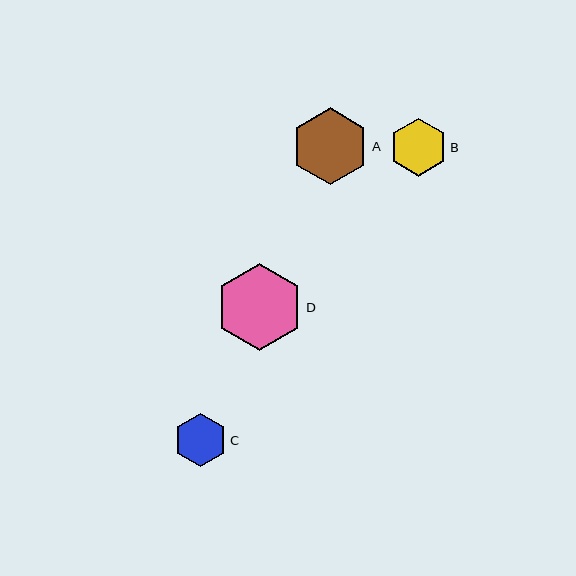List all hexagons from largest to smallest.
From largest to smallest: D, A, B, C.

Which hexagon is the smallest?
Hexagon C is the smallest with a size of approximately 53 pixels.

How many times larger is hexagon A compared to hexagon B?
Hexagon A is approximately 1.3 times the size of hexagon B.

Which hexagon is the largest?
Hexagon D is the largest with a size of approximately 87 pixels.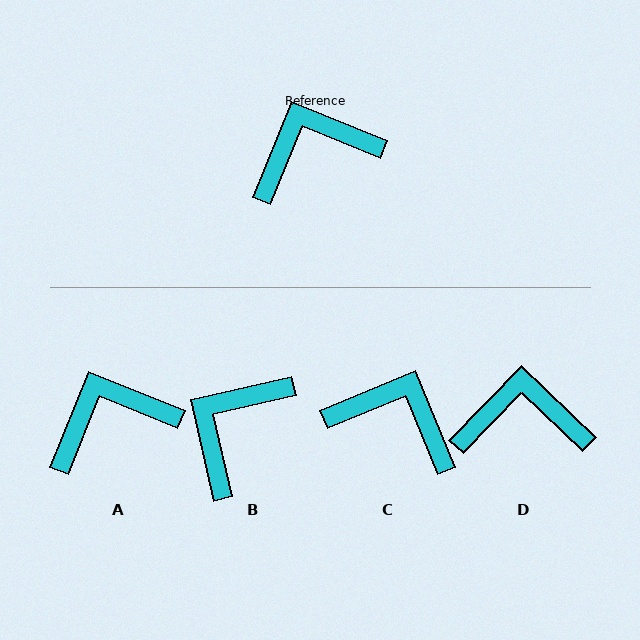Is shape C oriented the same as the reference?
No, it is off by about 46 degrees.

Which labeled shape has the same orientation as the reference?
A.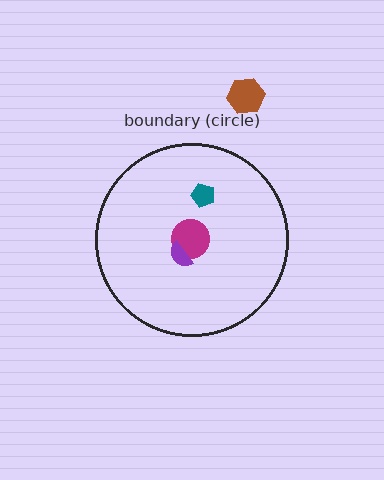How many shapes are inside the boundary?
3 inside, 1 outside.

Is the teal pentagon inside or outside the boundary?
Inside.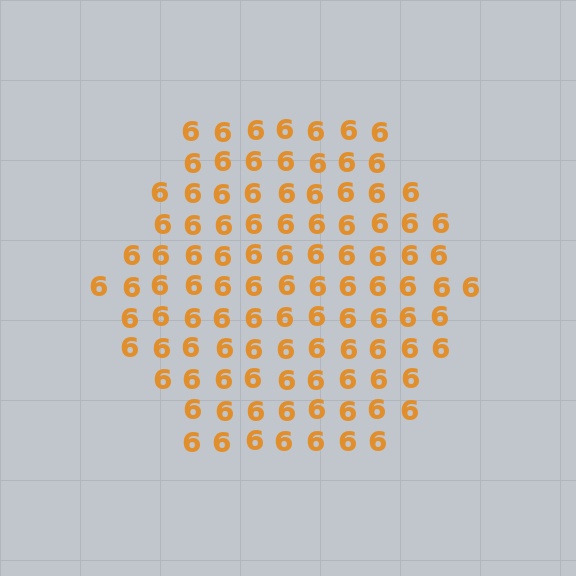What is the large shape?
The large shape is a hexagon.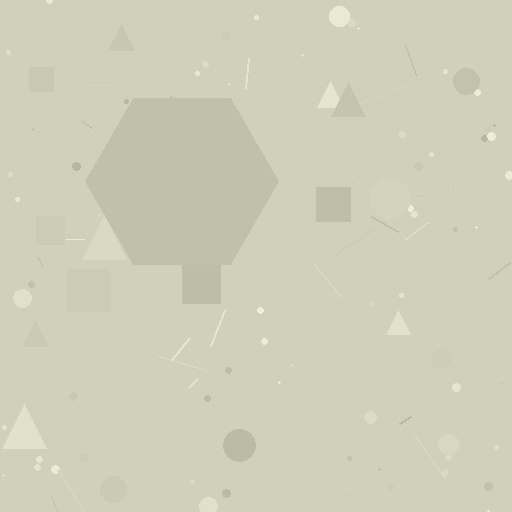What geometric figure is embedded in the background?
A hexagon is embedded in the background.